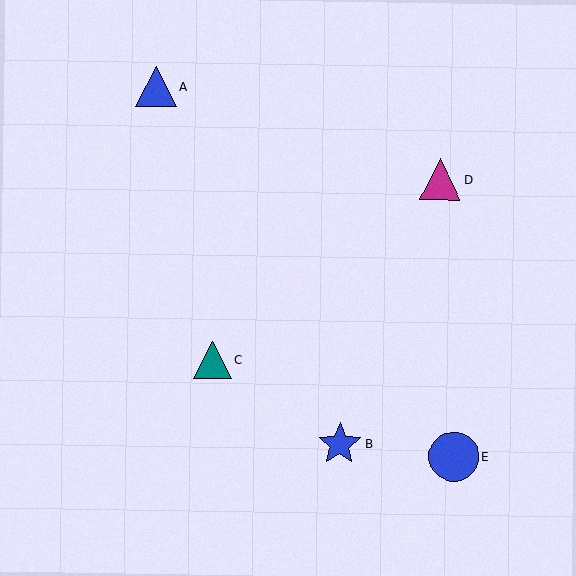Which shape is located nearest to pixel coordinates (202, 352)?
The teal triangle (labeled C) at (212, 360) is nearest to that location.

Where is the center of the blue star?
The center of the blue star is at (340, 444).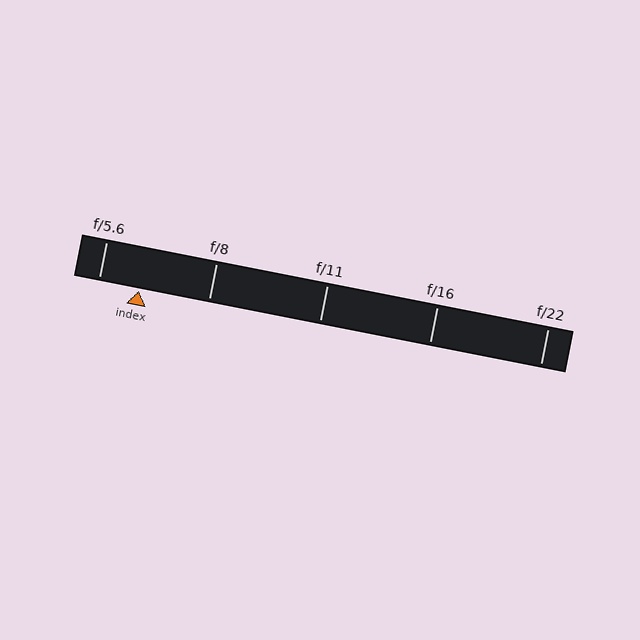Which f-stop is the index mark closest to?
The index mark is closest to f/5.6.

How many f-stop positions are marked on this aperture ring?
There are 5 f-stop positions marked.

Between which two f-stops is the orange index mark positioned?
The index mark is between f/5.6 and f/8.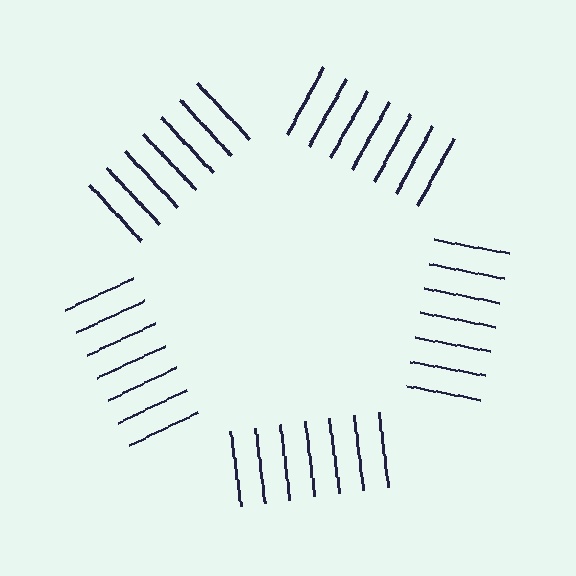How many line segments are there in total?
35 — 7 along each of the 5 edges.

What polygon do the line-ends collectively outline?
An illusory pentagon — the line segments terminate on its edges but no continuous stroke is drawn.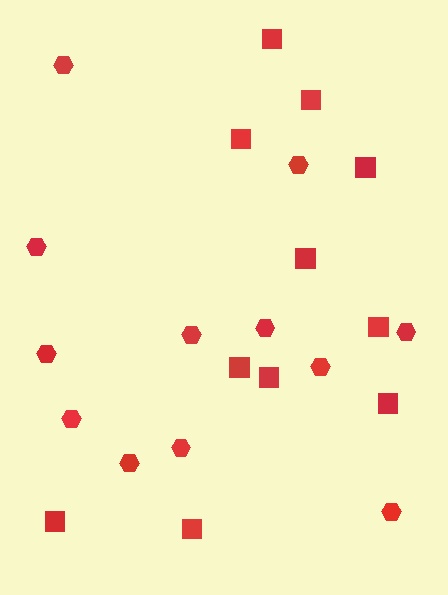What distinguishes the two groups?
There are 2 groups: one group of squares (11) and one group of hexagons (12).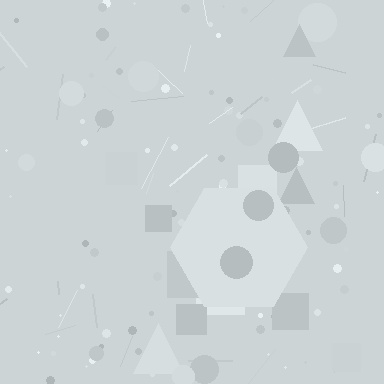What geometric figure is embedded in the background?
A hexagon is embedded in the background.